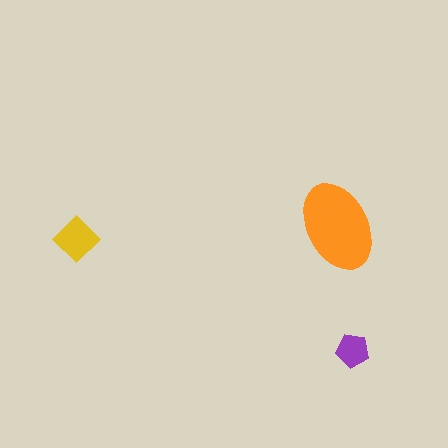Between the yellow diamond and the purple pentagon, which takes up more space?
The yellow diamond.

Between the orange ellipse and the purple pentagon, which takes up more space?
The orange ellipse.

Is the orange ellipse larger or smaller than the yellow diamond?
Larger.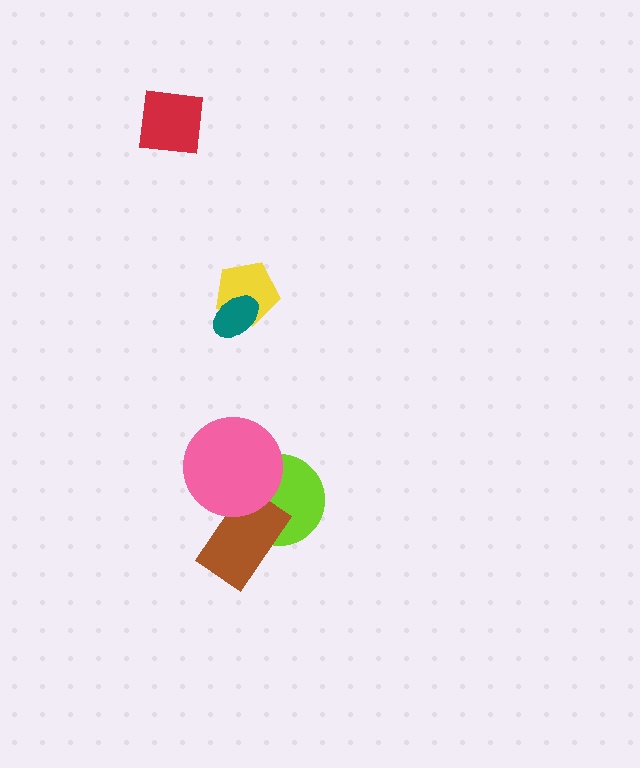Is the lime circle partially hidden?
Yes, it is partially covered by another shape.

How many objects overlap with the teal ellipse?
1 object overlaps with the teal ellipse.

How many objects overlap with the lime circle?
2 objects overlap with the lime circle.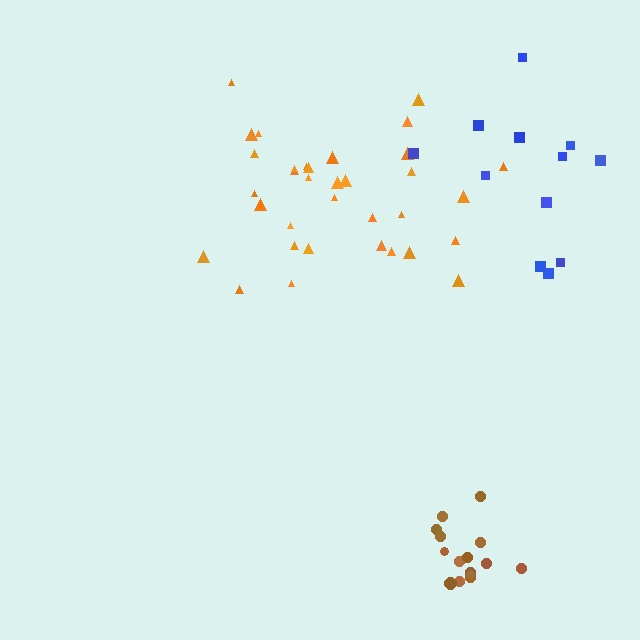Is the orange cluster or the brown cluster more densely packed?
Brown.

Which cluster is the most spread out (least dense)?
Blue.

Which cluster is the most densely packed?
Brown.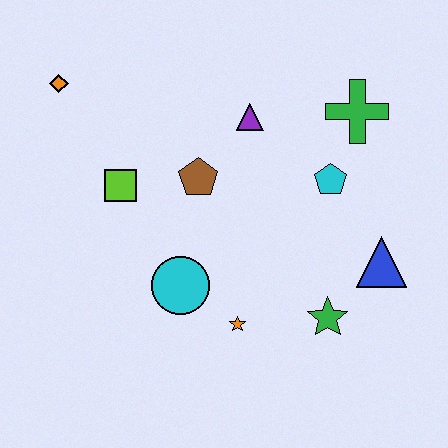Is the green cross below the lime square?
No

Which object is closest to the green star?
The blue triangle is closest to the green star.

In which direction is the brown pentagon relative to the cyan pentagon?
The brown pentagon is to the left of the cyan pentagon.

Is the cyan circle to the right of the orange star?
No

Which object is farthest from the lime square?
The blue triangle is farthest from the lime square.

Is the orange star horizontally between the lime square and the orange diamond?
No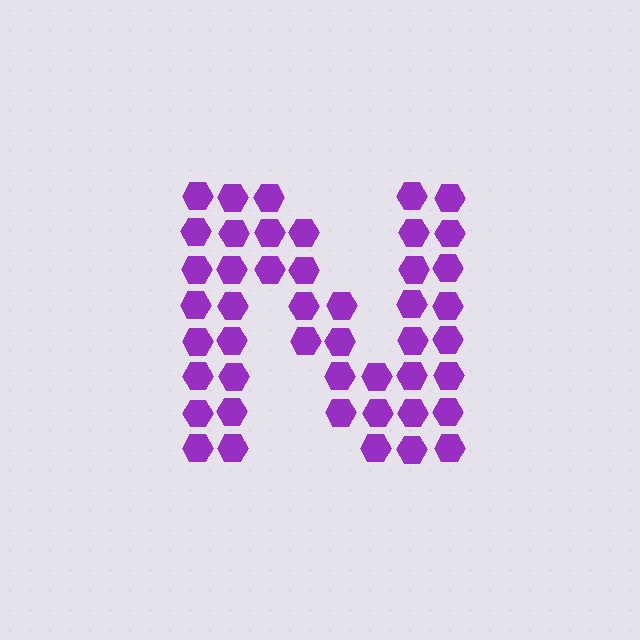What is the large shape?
The large shape is the letter N.